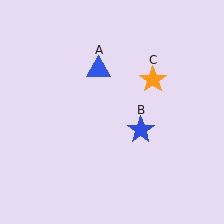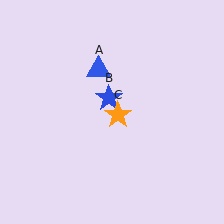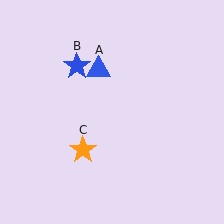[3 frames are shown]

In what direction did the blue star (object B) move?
The blue star (object B) moved up and to the left.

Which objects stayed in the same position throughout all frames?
Blue triangle (object A) remained stationary.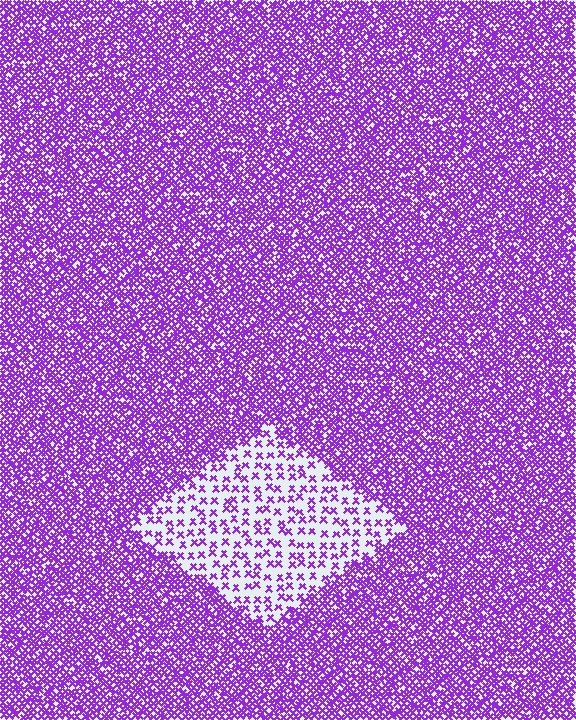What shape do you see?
I see a diamond.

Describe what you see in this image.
The image contains small purple elements arranged at two different densities. A diamond-shaped region is visible where the elements are less densely packed than the surrounding area.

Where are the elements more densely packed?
The elements are more densely packed outside the diamond boundary.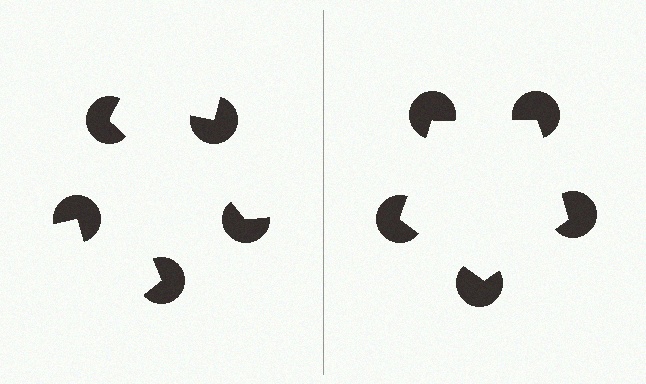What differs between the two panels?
The pac-man discs are positioned identically on both sides; only the wedge orientations differ. On the right they align to a pentagon; on the left they are misaligned.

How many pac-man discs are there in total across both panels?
10 — 5 on each side.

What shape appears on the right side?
An illusory pentagon.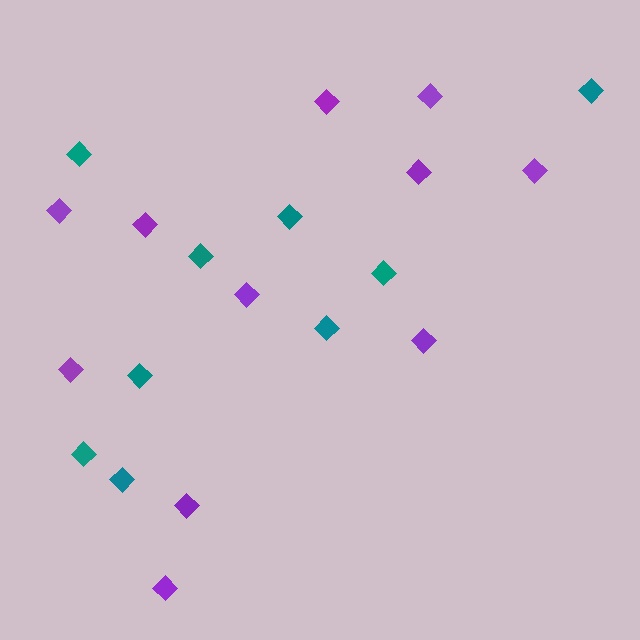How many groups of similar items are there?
There are 2 groups: one group of purple diamonds (11) and one group of teal diamonds (9).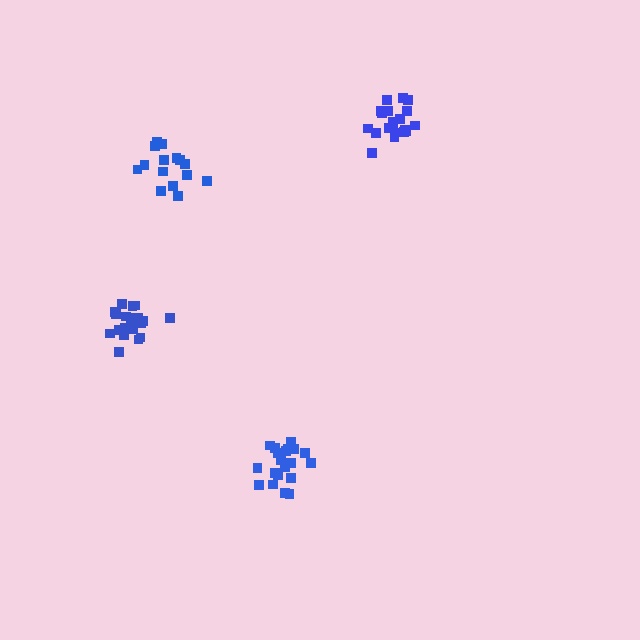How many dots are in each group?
Group 1: 20 dots, Group 2: 15 dots, Group 3: 20 dots, Group 4: 20 dots (75 total).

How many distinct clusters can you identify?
There are 4 distinct clusters.